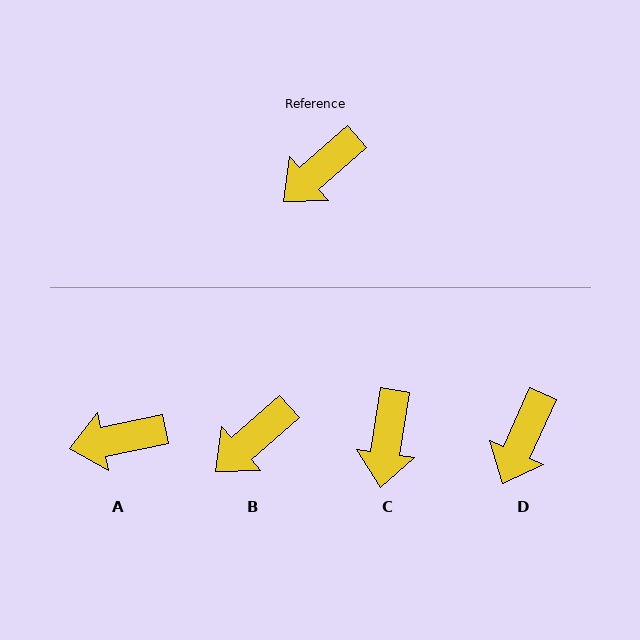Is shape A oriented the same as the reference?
No, it is off by about 30 degrees.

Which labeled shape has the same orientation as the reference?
B.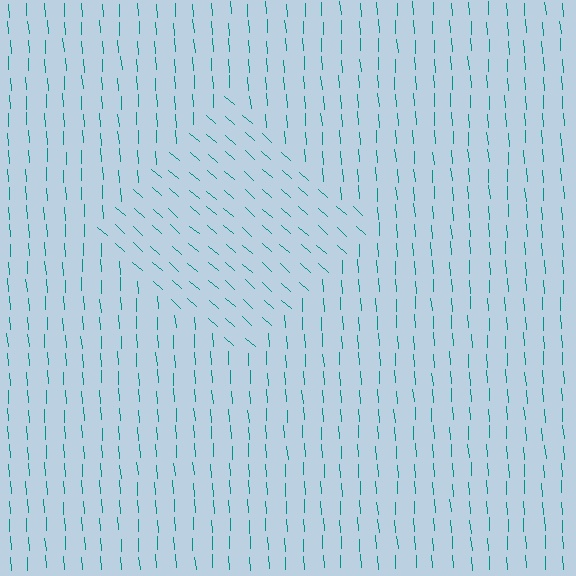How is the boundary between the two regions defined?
The boundary is defined purely by a change in line orientation (approximately 45 degrees difference). All lines are the same color and thickness.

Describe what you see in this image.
The image is filled with small teal line segments. A diamond region in the image has lines oriented differently from the surrounding lines, creating a visible texture boundary.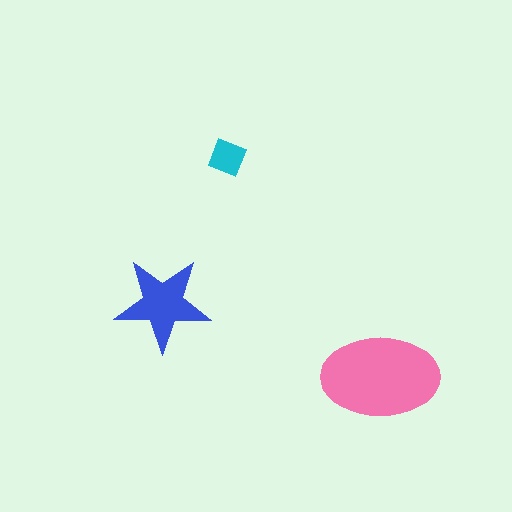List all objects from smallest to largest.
The cyan diamond, the blue star, the pink ellipse.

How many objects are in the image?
There are 3 objects in the image.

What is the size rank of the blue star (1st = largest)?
2nd.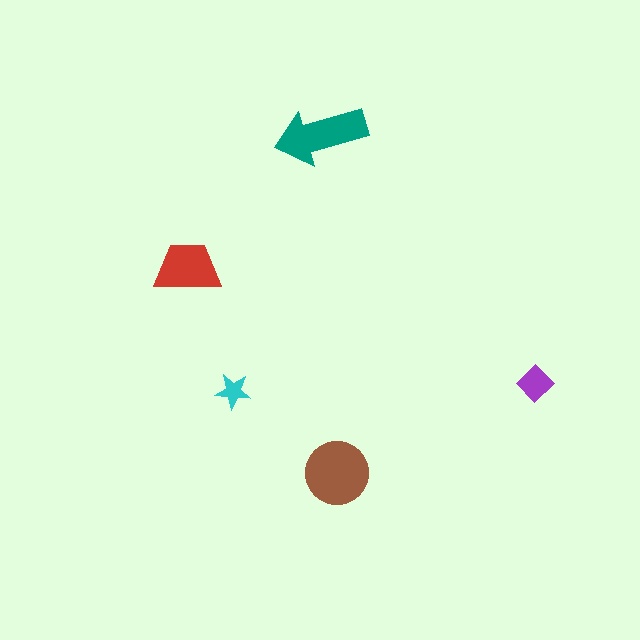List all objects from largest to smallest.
The brown circle, the teal arrow, the red trapezoid, the purple diamond, the cyan star.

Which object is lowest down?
The brown circle is bottommost.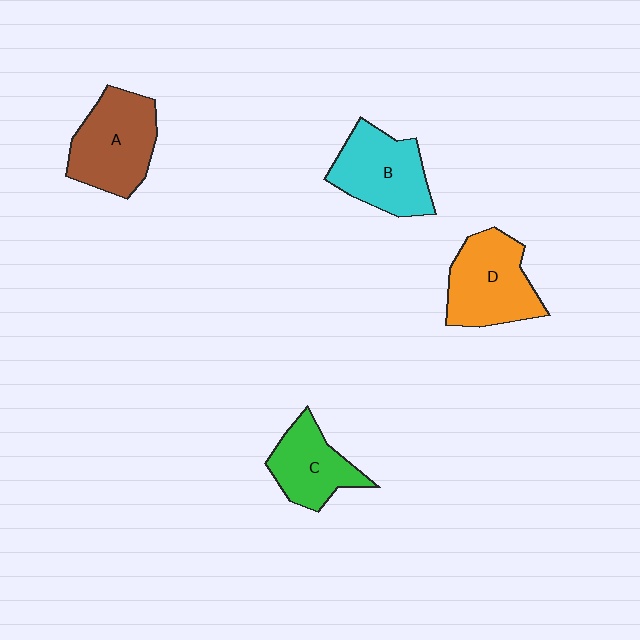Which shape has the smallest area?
Shape C (green).